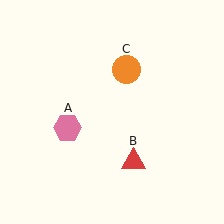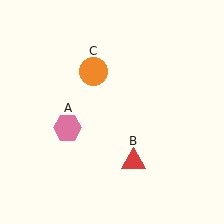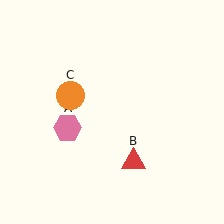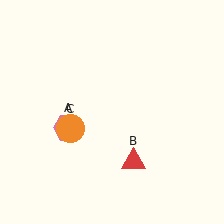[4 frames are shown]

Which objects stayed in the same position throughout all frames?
Pink hexagon (object A) and red triangle (object B) remained stationary.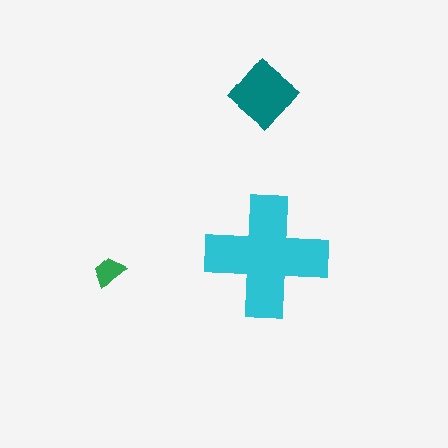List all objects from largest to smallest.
The cyan cross, the teal diamond, the green trapezoid.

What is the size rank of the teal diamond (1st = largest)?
2nd.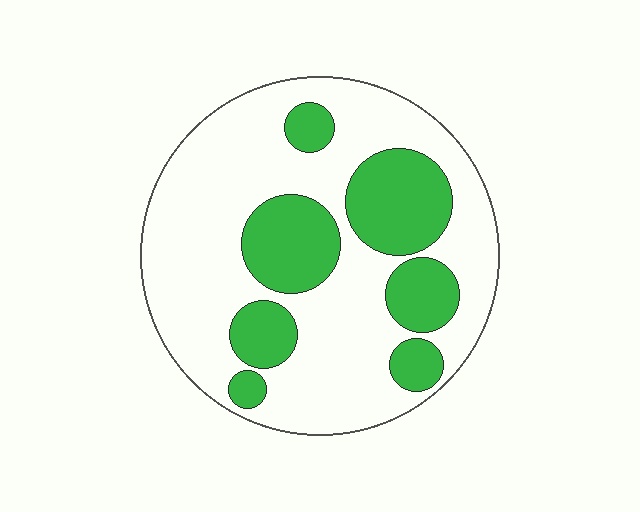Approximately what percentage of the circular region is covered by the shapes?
Approximately 30%.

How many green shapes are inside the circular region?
7.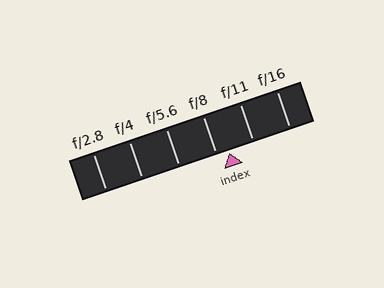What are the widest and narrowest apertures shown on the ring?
The widest aperture shown is f/2.8 and the narrowest is f/16.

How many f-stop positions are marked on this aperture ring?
There are 6 f-stop positions marked.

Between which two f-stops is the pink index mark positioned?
The index mark is between f/8 and f/11.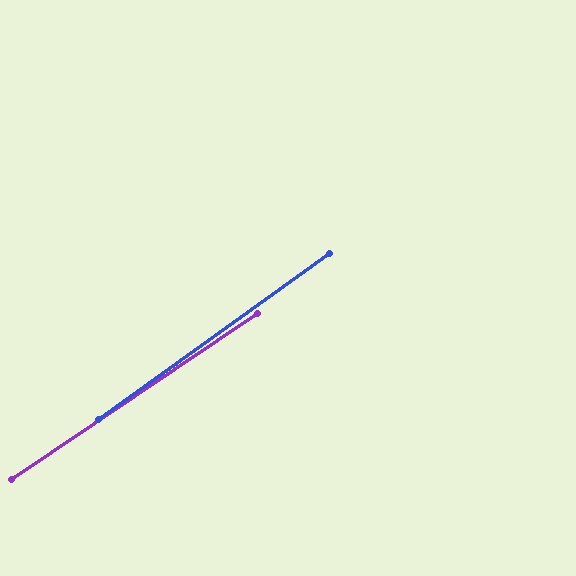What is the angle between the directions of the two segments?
Approximately 2 degrees.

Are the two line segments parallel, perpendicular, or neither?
Parallel — their directions differ by only 1.6°.